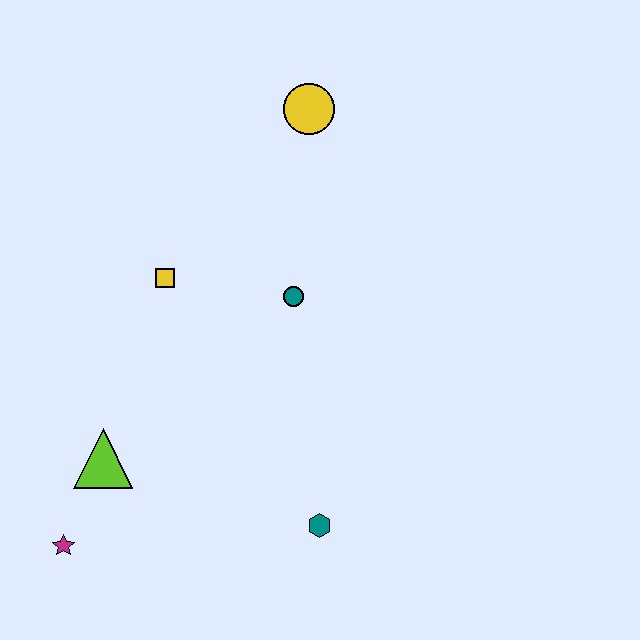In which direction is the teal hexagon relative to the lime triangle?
The teal hexagon is to the right of the lime triangle.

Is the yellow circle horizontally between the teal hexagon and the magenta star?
Yes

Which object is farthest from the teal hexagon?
The yellow circle is farthest from the teal hexagon.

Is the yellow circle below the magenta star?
No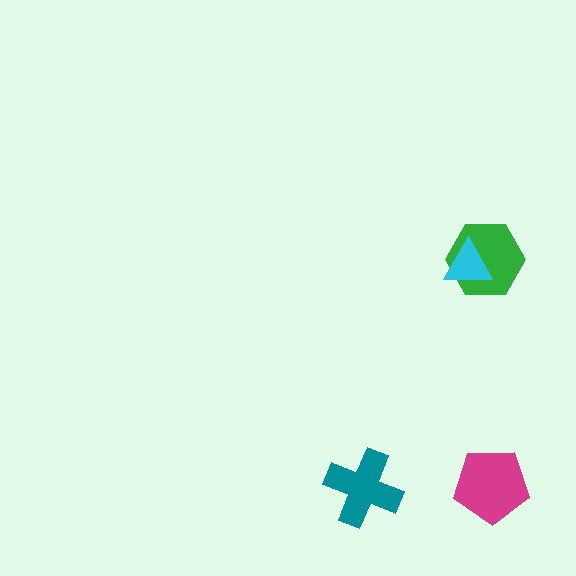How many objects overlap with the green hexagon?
1 object overlaps with the green hexagon.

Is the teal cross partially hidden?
No, no other shape covers it.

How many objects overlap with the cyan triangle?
1 object overlaps with the cyan triangle.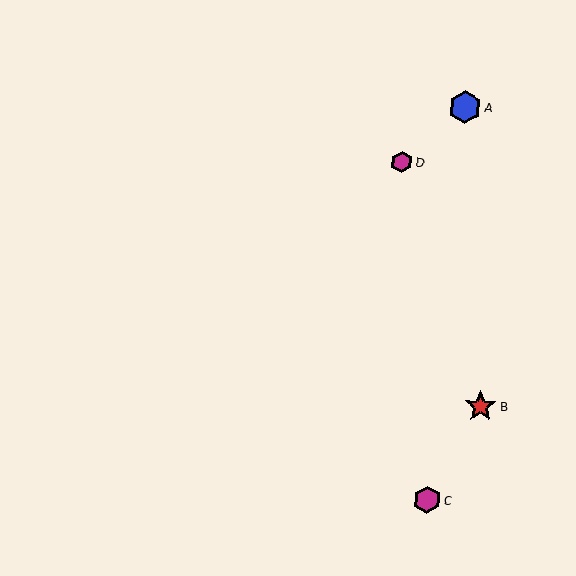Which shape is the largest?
The blue hexagon (labeled A) is the largest.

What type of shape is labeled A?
Shape A is a blue hexagon.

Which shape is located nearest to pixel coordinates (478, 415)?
The red star (labeled B) at (481, 406) is nearest to that location.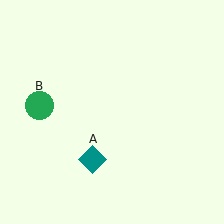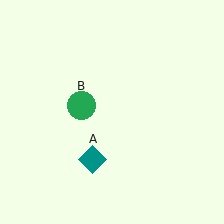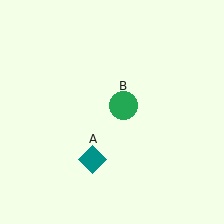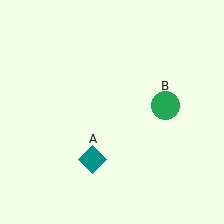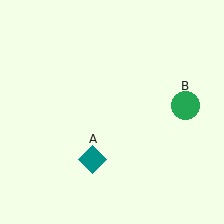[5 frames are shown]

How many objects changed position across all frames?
1 object changed position: green circle (object B).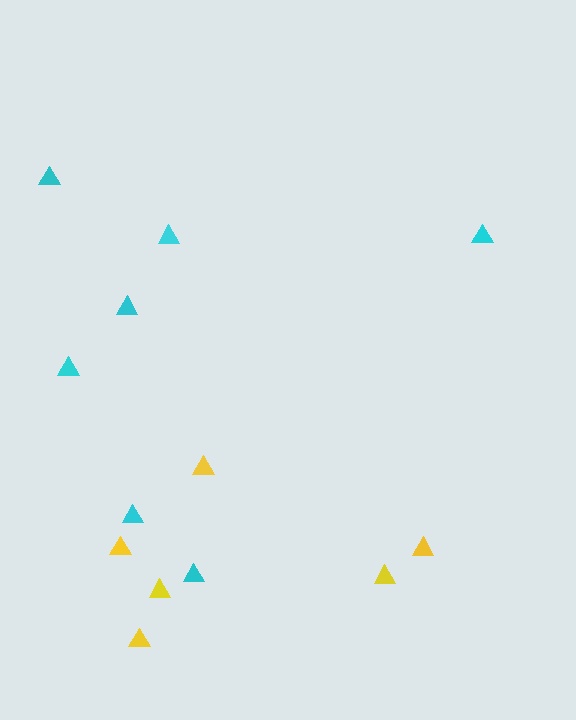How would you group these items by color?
There are 2 groups: one group of yellow triangles (6) and one group of cyan triangles (7).